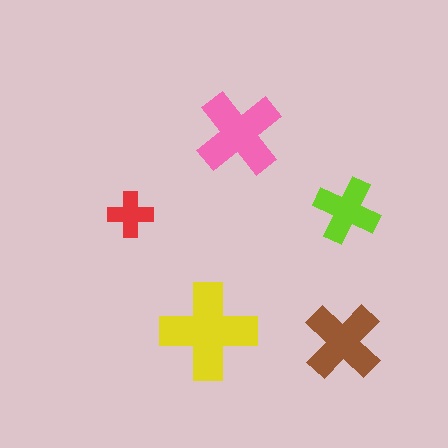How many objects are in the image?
There are 5 objects in the image.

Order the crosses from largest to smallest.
the yellow one, the pink one, the brown one, the lime one, the red one.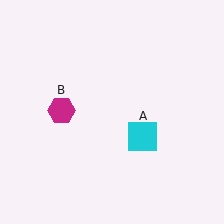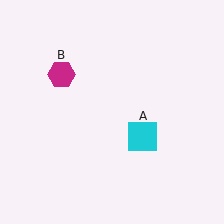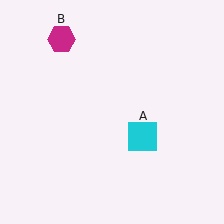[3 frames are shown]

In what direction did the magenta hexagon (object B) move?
The magenta hexagon (object B) moved up.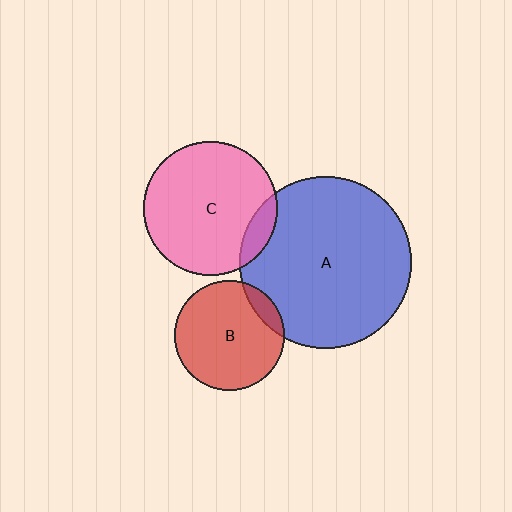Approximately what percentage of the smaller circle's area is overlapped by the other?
Approximately 10%.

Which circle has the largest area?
Circle A (blue).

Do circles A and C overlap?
Yes.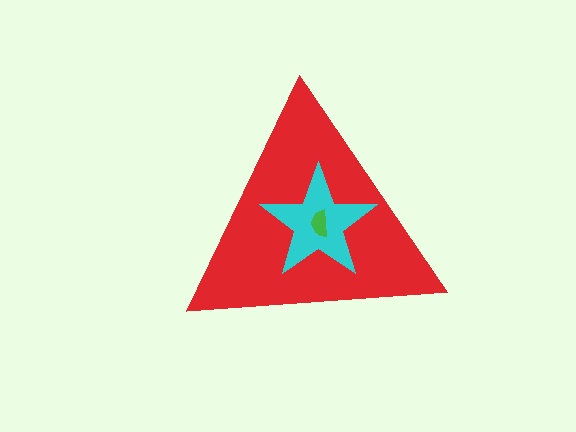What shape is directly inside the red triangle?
The cyan star.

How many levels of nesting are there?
3.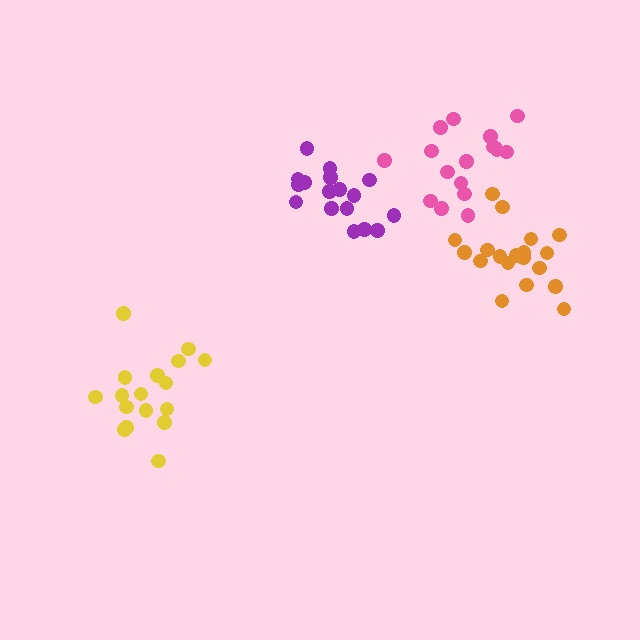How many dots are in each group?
Group 1: 17 dots, Group 2: 20 dots, Group 3: 17 dots, Group 4: 17 dots (71 total).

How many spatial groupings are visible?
There are 4 spatial groupings.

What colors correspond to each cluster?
The clusters are colored: pink, orange, yellow, purple.